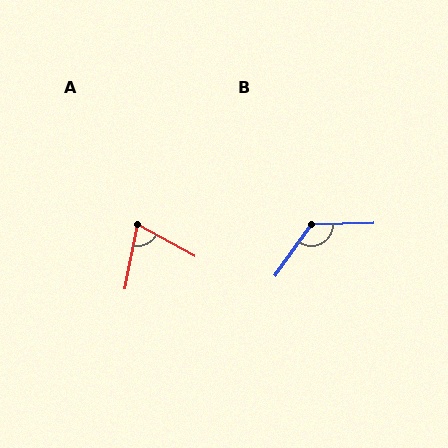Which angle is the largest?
B, at approximately 127 degrees.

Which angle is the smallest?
A, at approximately 72 degrees.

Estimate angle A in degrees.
Approximately 72 degrees.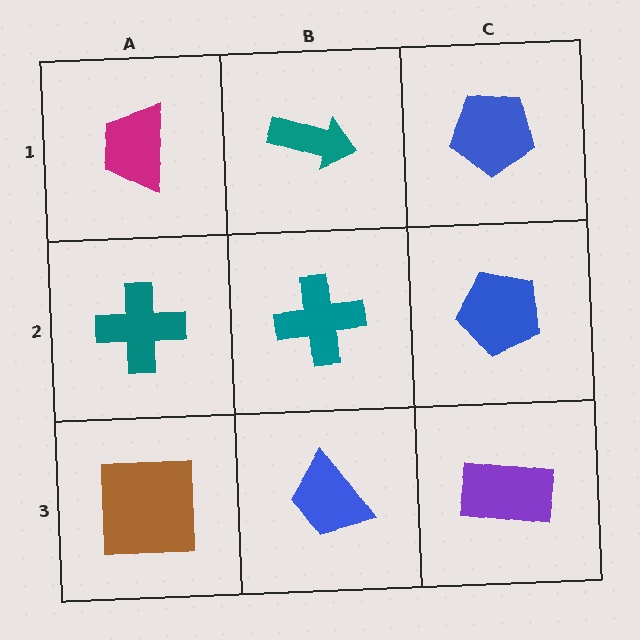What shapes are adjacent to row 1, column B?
A teal cross (row 2, column B), a magenta trapezoid (row 1, column A), a blue pentagon (row 1, column C).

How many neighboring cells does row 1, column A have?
2.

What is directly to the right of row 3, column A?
A blue trapezoid.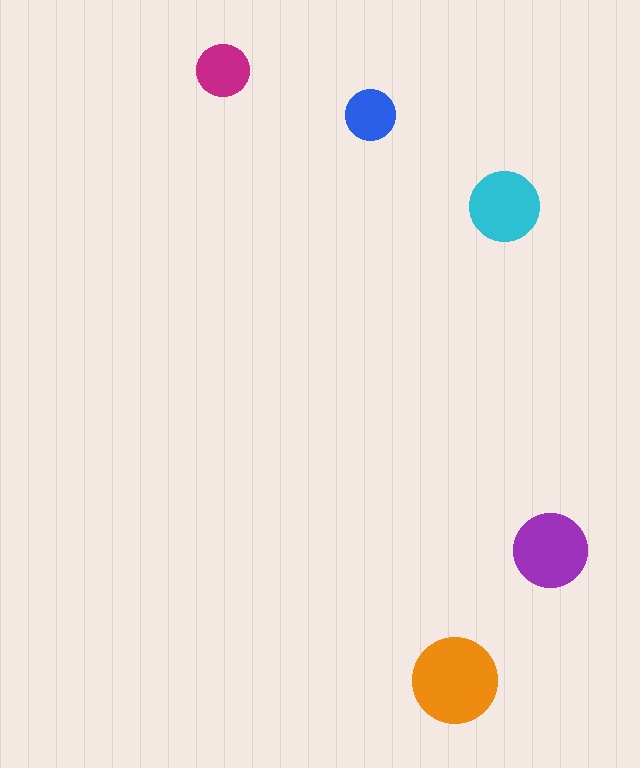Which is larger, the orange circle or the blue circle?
The orange one.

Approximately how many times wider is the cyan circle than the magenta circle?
About 1.5 times wider.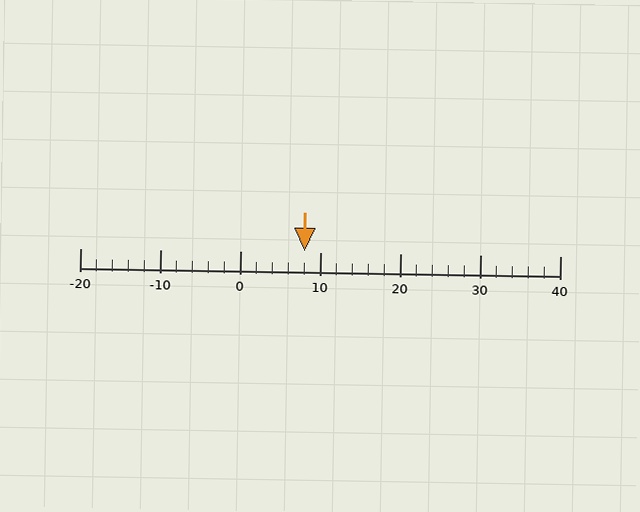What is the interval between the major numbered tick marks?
The major tick marks are spaced 10 units apart.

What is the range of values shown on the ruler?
The ruler shows values from -20 to 40.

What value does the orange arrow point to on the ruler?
The orange arrow points to approximately 8.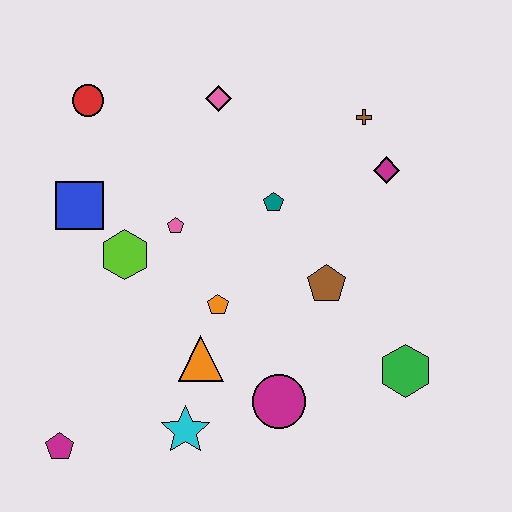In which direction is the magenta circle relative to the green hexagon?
The magenta circle is to the left of the green hexagon.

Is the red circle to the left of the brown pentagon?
Yes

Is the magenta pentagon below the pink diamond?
Yes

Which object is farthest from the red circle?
The green hexagon is farthest from the red circle.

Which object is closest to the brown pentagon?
The teal pentagon is closest to the brown pentagon.